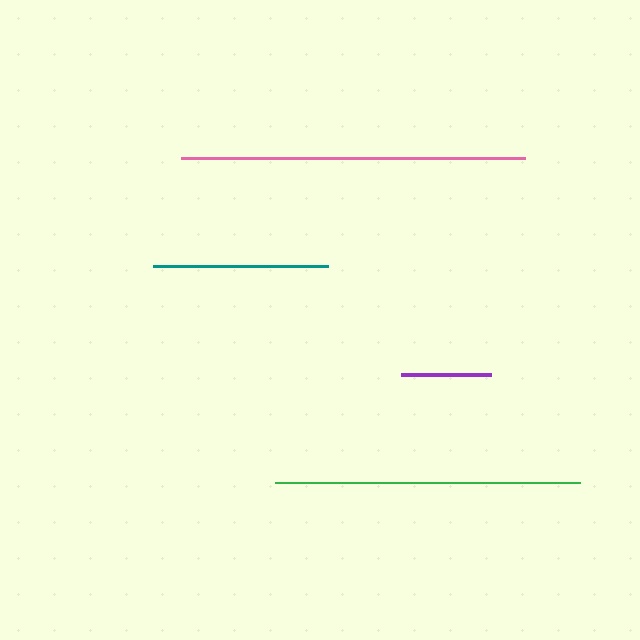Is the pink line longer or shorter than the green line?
The pink line is longer than the green line.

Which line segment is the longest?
The pink line is the longest at approximately 344 pixels.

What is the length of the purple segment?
The purple segment is approximately 90 pixels long.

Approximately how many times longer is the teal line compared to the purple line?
The teal line is approximately 1.9 times the length of the purple line.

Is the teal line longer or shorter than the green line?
The green line is longer than the teal line.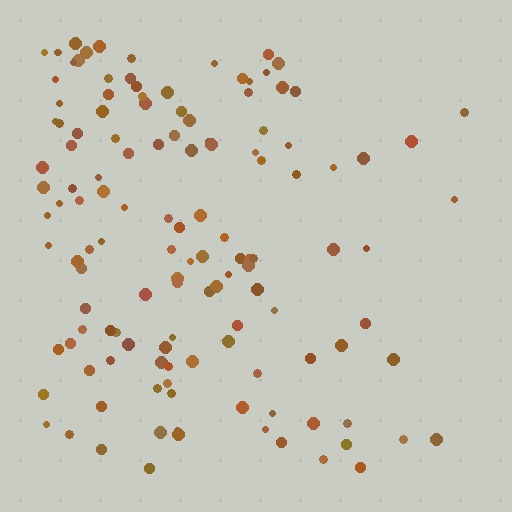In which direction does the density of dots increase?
From right to left, with the left side densest.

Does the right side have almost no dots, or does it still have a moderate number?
Still a moderate number, just noticeably fewer than the left.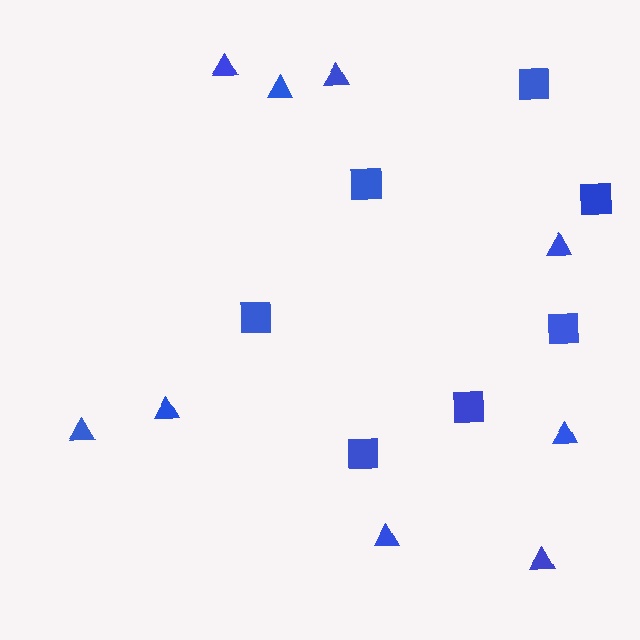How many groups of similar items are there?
There are 2 groups: one group of squares (7) and one group of triangles (9).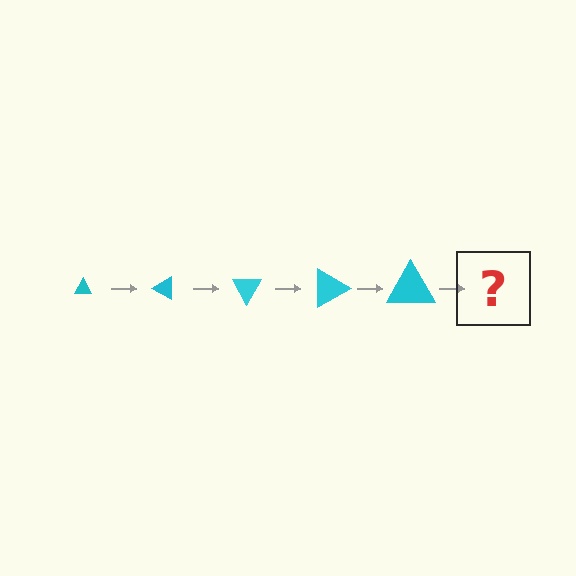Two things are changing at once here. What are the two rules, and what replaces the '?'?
The two rules are that the triangle grows larger each step and it rotates 30 degrees each step. The '?' should be a triangle, larger than the previous one and rotated 150 degrees from the start.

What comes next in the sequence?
The next element should be a triangle, larger than the previous one and rotated 150 degrees from the start.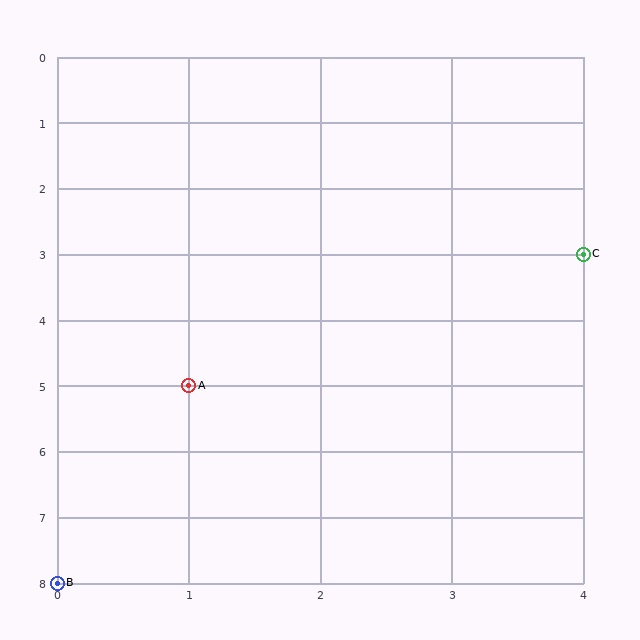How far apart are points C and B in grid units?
Points C and B are 4 columns and 5 rows apart (about 6.4 grid units diagonally).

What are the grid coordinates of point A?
Point A is at grid coordinates (1, 5).